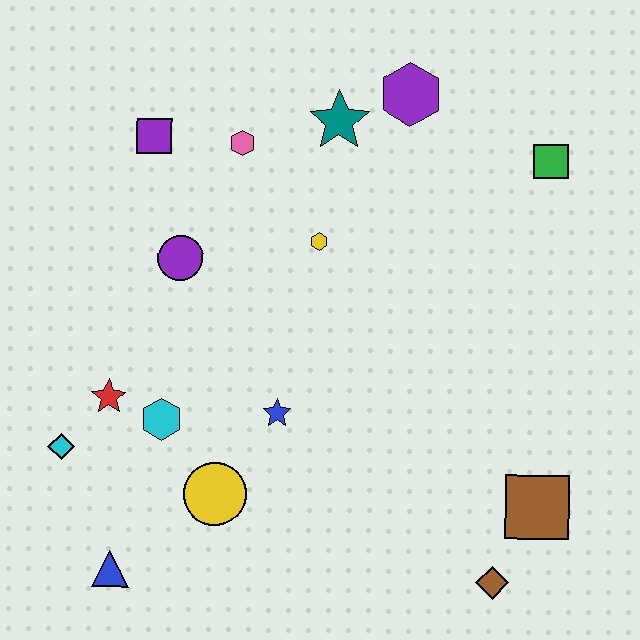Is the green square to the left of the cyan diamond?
No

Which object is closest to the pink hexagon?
The purple square is closest to the pink hexagon.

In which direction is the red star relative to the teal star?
The red star is below the teal star.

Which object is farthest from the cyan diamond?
The green square is farthest from the cyan diamond.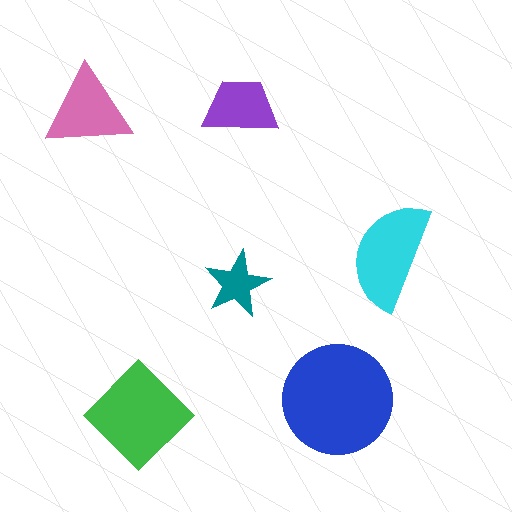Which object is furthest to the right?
The cyan semicircle is rightmost.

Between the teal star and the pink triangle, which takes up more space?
The pink triangle.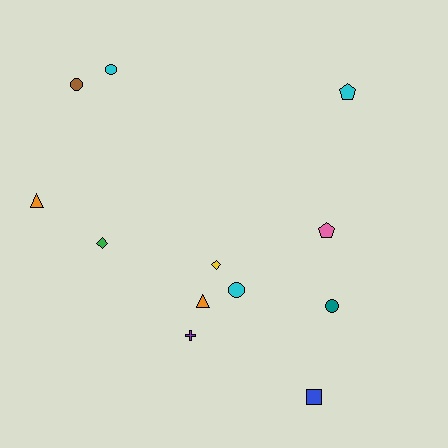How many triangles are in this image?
There are 2 triangles.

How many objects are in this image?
There are 12 objects.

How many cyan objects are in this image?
There are 3 cyan objects.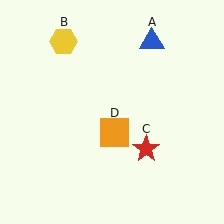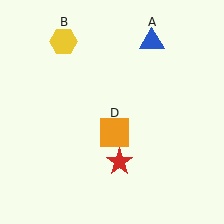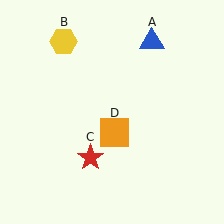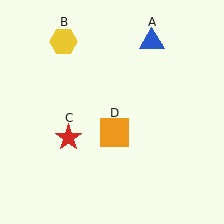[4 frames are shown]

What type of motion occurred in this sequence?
The red star (object C) rotated clockwise around the center of the scene.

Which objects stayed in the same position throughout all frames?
Blue triangle (object A) and yellow hexagon (object B) and orange square (object D) remained stationary.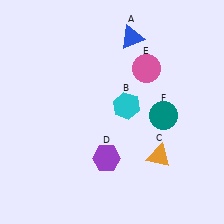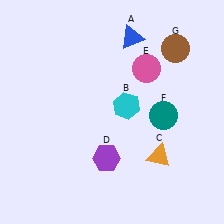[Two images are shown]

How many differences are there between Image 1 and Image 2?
There is 1 difference between the two images.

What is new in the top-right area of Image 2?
A brown circle (G) was added in the top-right area of Image 2.